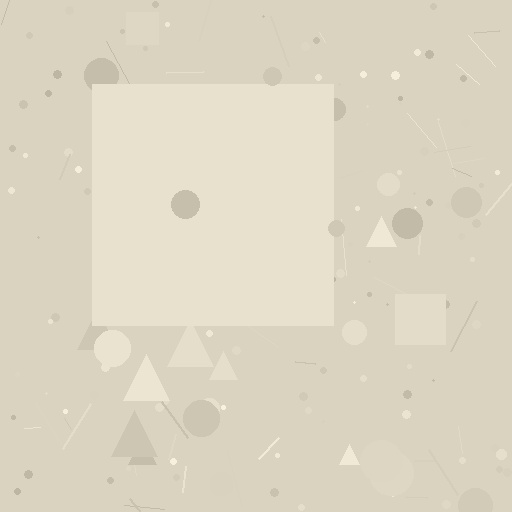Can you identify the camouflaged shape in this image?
The camouflaged shape is a square.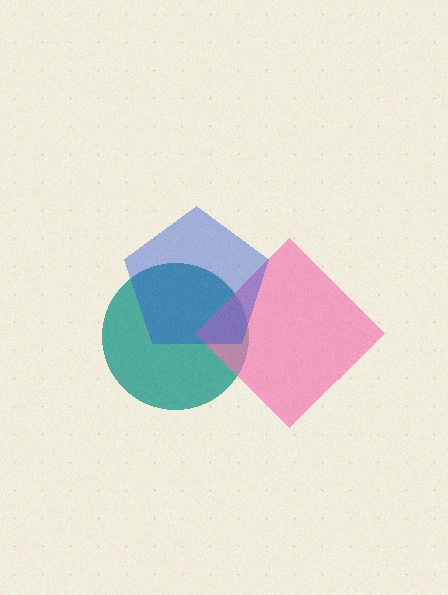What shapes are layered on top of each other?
The layered shapes are: a teal circle, a pink diamond, a blue pentagon.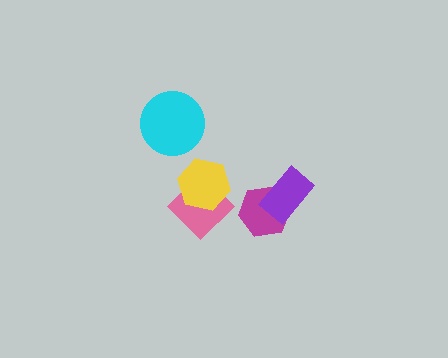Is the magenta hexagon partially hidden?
Yes, it is partially covered by another shape.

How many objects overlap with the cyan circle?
0 objects overlap with the cyan circle.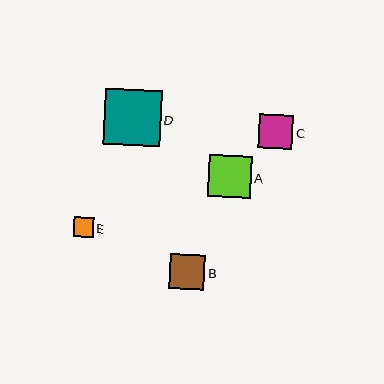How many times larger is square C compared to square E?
Square C is approximately 1.8 times the size of square E.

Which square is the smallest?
Square E is the smallest with a size of approximately 20 pixels.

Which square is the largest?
Square D is the largest with a size of approximately 56 pixels.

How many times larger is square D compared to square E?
Square D is approximately 2.9 times the size of square E.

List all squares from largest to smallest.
From largest to smallest: D, A, B, C, E.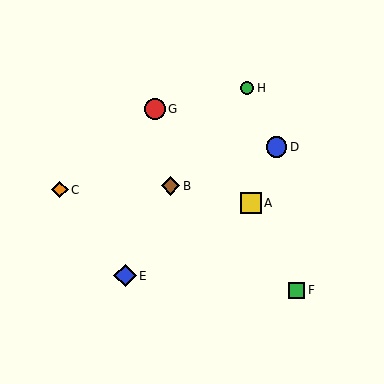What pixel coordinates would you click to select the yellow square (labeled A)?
Click at (251, 203) to select the yellow square A.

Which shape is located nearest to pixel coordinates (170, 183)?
The brown diamond (labeled B) at (170, 186) is nearest to that location.